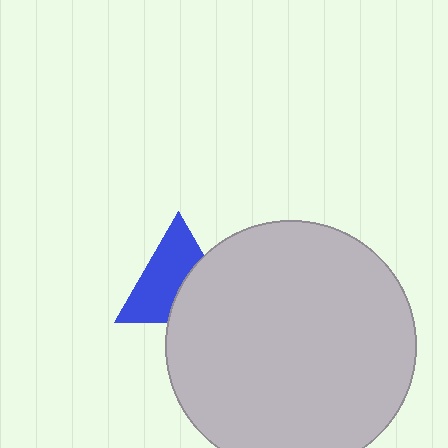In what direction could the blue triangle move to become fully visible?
The blue triangle could move left. That would shift it out from behind the light gray circle entirely.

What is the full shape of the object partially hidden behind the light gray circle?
The partially hidden object is a blue triangle.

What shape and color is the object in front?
The object in front is a light gray circle.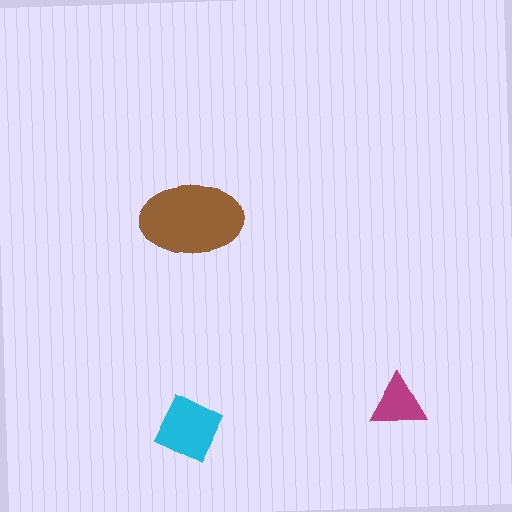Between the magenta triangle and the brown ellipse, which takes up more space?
The brown ellipse.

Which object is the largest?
The brown ellipse.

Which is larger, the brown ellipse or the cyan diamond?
The brown ellipse.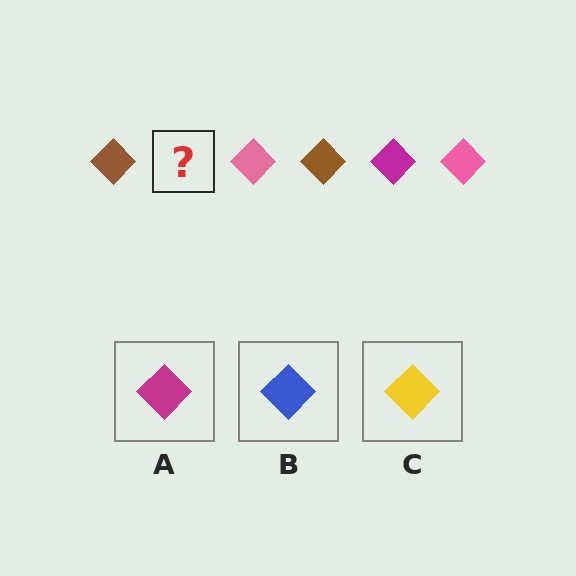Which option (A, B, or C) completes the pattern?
A.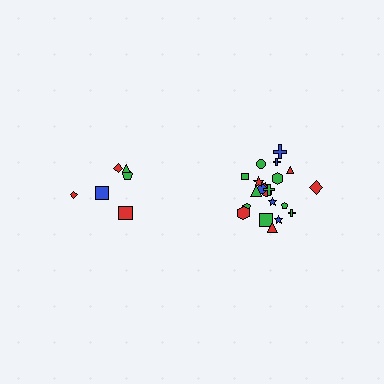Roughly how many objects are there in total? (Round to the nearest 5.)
Roughly 30 objects in total.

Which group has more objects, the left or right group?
The right group.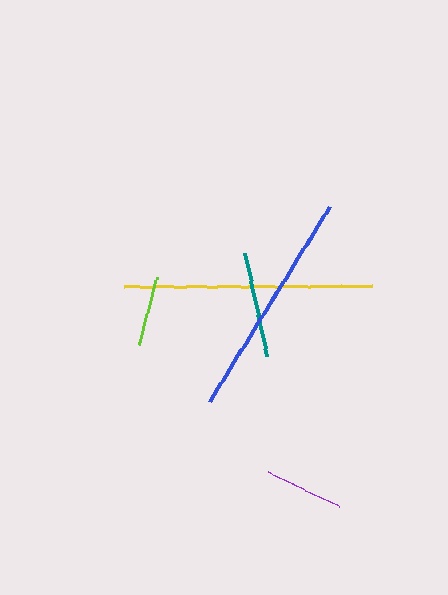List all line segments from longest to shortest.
From longest to shortest: yellow, blue, teal, purple, lime.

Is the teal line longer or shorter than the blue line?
The blue line is longer than the teal line.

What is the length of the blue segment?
The blue segment is approximately 229 pixels long.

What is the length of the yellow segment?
The yellow segment is approximately 248 pixels long.